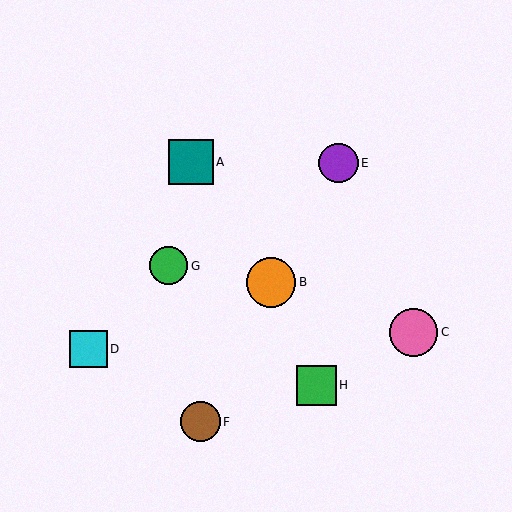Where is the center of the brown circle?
The center of the brown circle is at (200, 422).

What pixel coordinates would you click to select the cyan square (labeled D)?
Click at (88, 349) to select the cyan square D.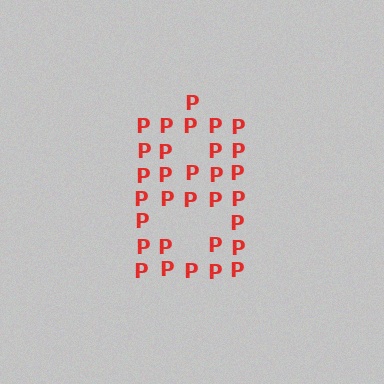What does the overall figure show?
The overall figure shows the digit 8.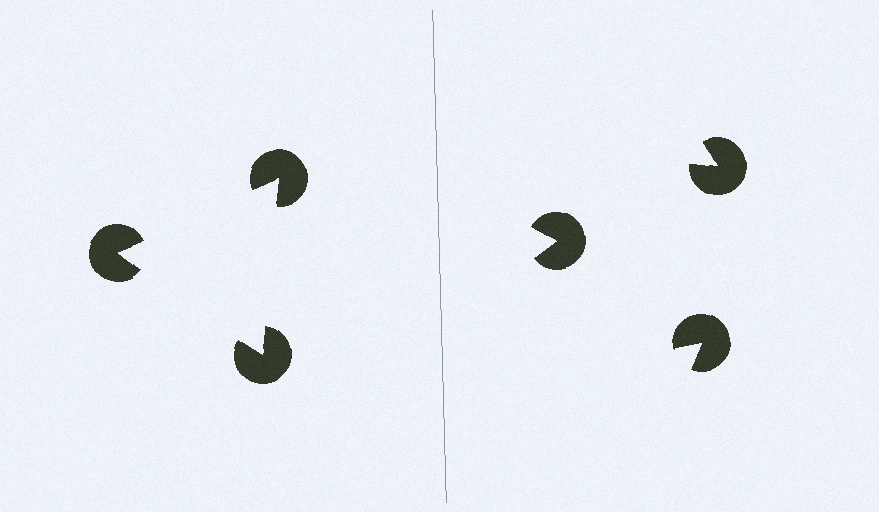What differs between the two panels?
The pac-man discs are positioned identically on both sides; only the wedge orientations differ. On the left they align to a triangle; on the right they are misaligned.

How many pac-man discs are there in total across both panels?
6 — 3 on each side.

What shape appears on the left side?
An illusory triangle.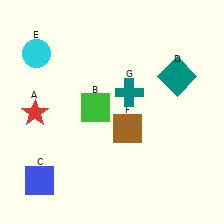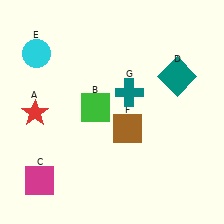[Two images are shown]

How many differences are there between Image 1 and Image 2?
There is 1 difference between the two images.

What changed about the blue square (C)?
In Image 1, C is blue. In Image 2, it changed to magenta.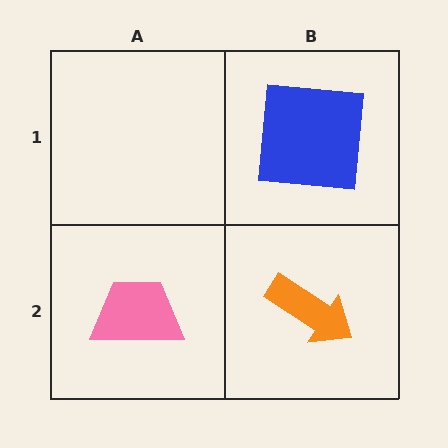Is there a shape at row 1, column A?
No, that cell is empty.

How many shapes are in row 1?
1 shape.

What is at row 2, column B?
An orange arrow.